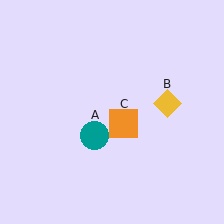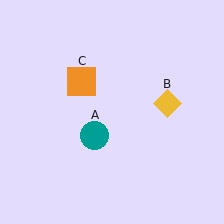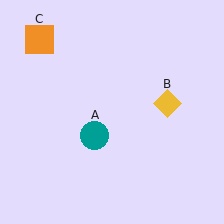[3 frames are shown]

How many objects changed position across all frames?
1 object changed position: orange square (object C).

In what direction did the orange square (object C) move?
The orange square (object C) moved up and to the left.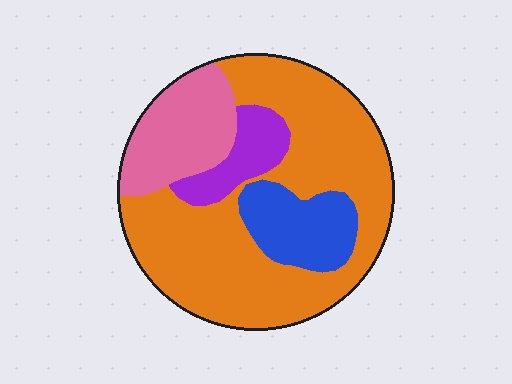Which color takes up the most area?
Orange, at roughly 60%.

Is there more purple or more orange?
Orange.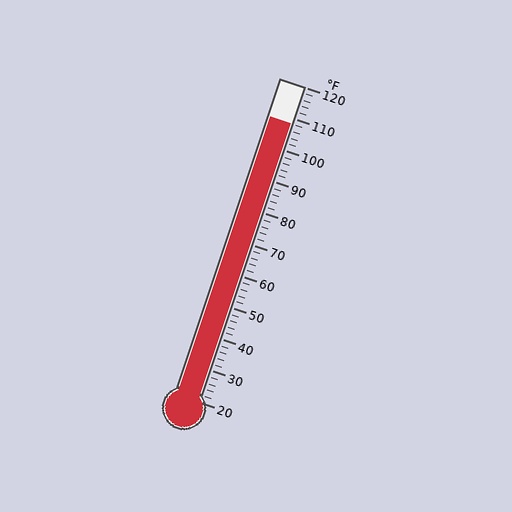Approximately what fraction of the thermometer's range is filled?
The thermometer is filled to approximately 90% of its range.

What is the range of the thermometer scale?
The thermometer scale ranges from 20°F to 120°F.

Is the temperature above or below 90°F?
The temperature is above 90°F.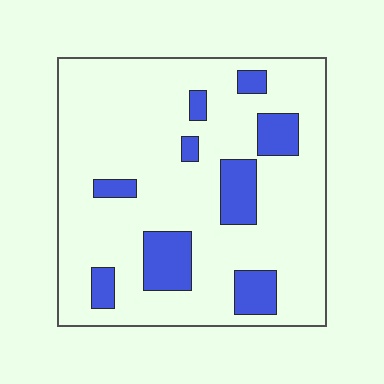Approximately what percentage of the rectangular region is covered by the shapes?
Approximately 15%.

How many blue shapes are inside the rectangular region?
9.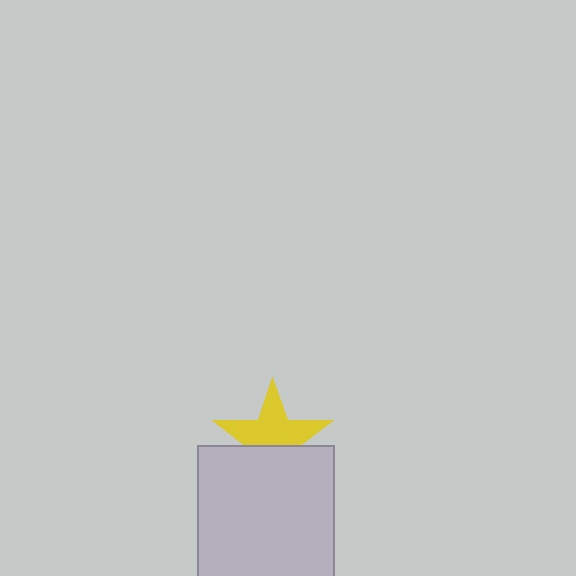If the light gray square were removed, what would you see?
You would see the complete yellow star.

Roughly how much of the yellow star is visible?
About half of it is visible (roughly 61%).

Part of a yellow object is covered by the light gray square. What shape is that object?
It is a star.